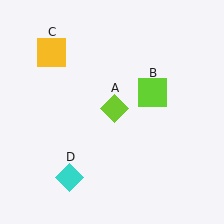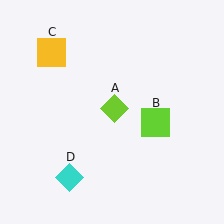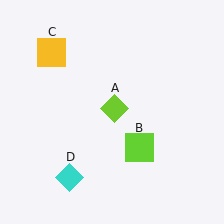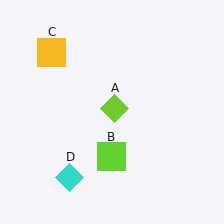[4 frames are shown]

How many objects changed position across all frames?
1 object changed position: lime square (object B).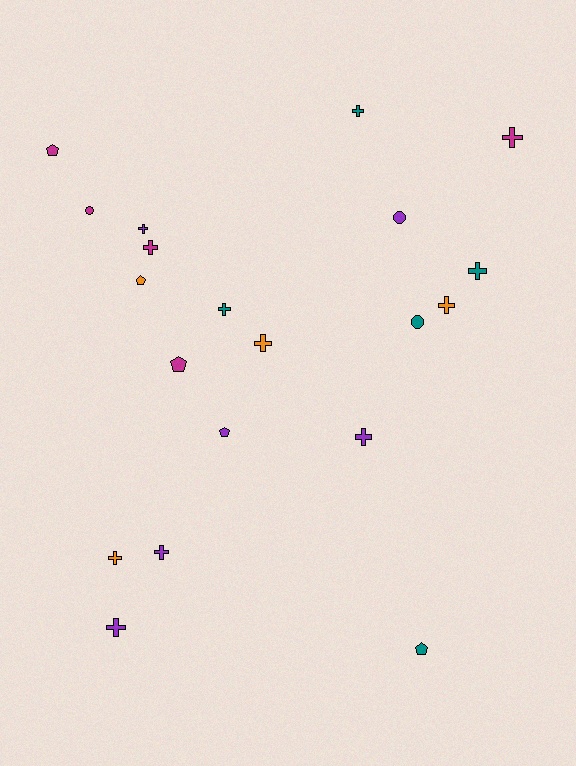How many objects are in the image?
There are 20 objects.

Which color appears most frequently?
Purple, with 6 objects.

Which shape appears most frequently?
Cross, with 12 objects.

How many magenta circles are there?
There is 1 magenta circle.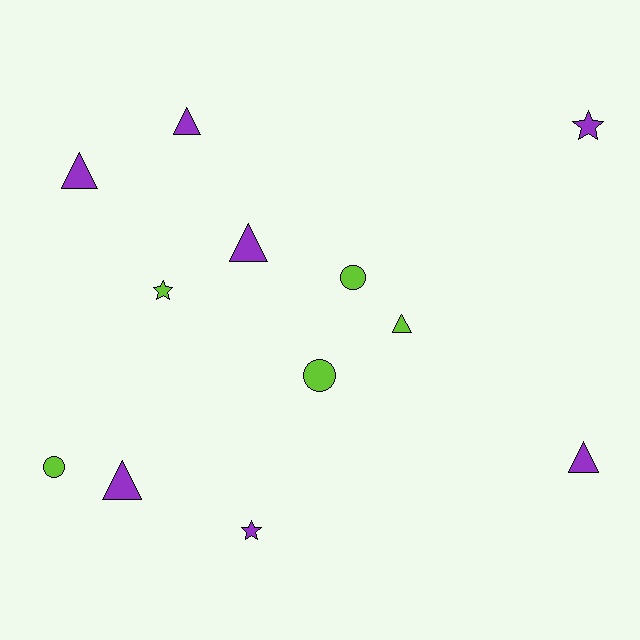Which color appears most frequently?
Purple, with 7 objects.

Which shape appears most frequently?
Triangle, with 6 objects.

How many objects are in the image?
There are 12 objects.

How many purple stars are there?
There are 2 purple stars.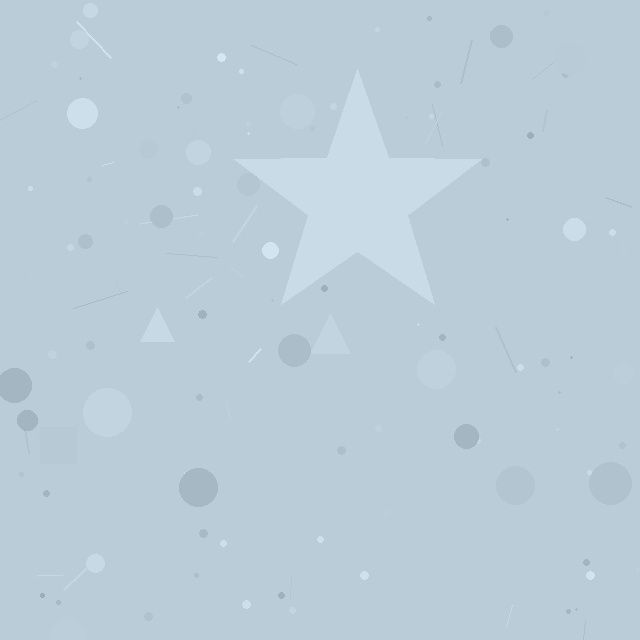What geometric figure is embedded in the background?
A star is embedded in the background.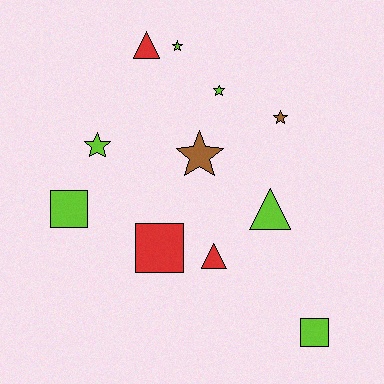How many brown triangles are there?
There are no brown triangles.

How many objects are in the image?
There are 11 objects.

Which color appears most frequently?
Lime, with 6 objects.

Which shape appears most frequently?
Star, with 5 objects.